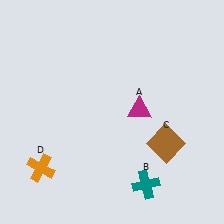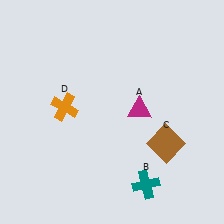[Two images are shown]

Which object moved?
The orange cross (D) moved up.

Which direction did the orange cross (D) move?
The orange cross (D) moved up.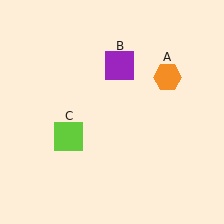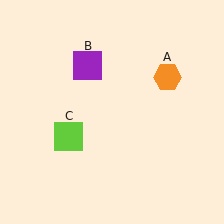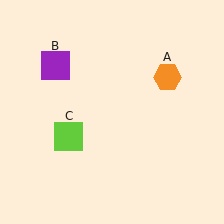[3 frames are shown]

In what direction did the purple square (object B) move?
The purple square (object B) moved left.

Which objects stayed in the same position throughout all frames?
Orange hexagon (object A) and lime square (object C) remained stationary.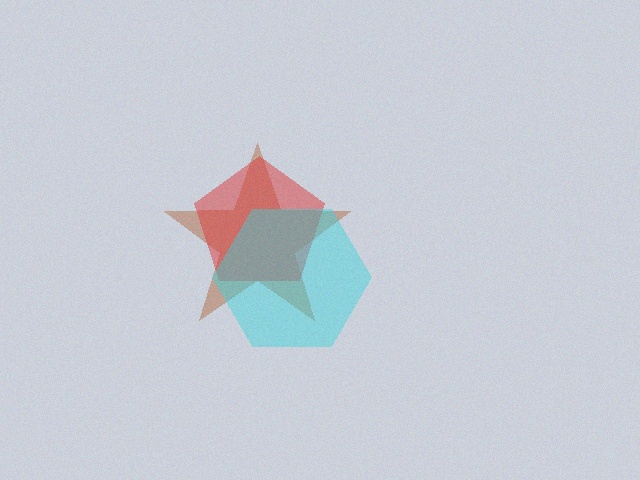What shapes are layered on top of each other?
The layered shapes are: a brown star, a red pentagon, a cyan hexagon.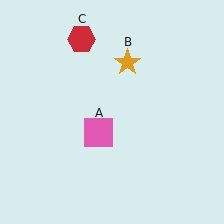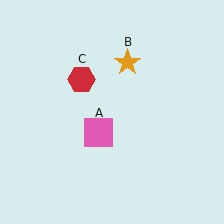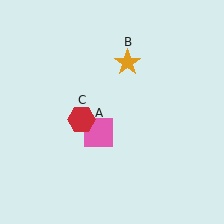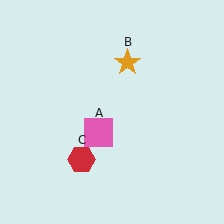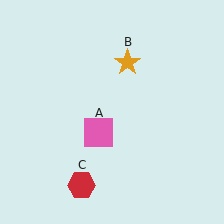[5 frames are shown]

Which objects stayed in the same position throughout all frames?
Pink square (object A) and orange star (object B) remained stationary.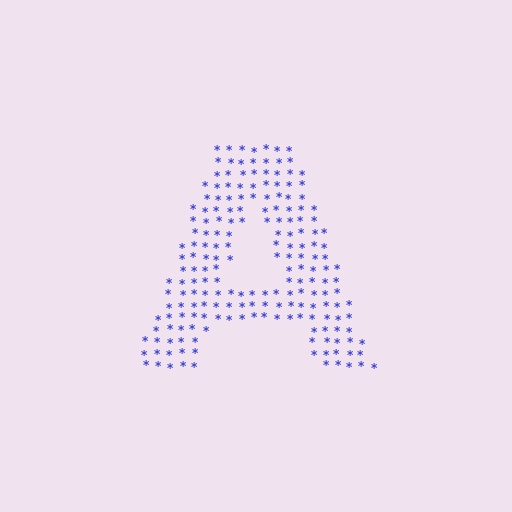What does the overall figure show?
The overall figure shows the letter A.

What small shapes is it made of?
It is made of small asterisks.